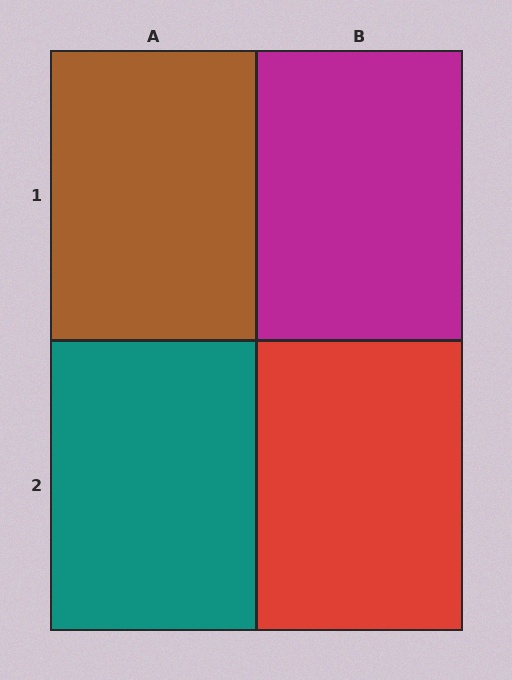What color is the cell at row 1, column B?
Magenta.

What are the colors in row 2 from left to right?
Teal, red.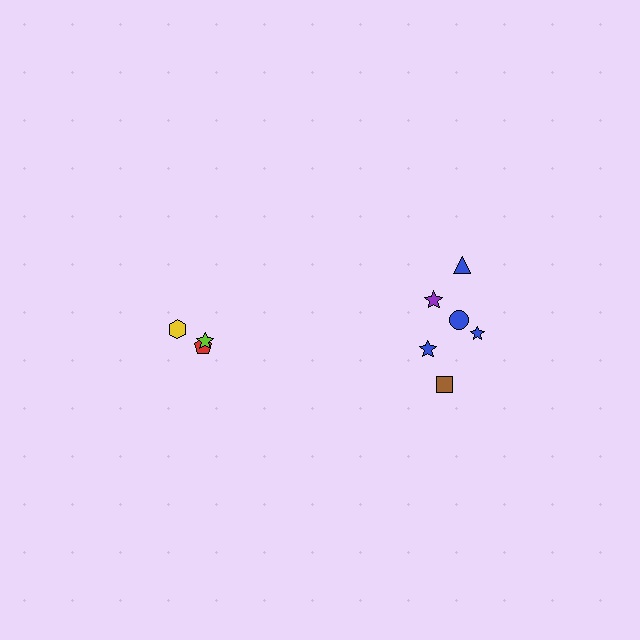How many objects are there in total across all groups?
There are 9 objects.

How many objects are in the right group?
There are 6 objects.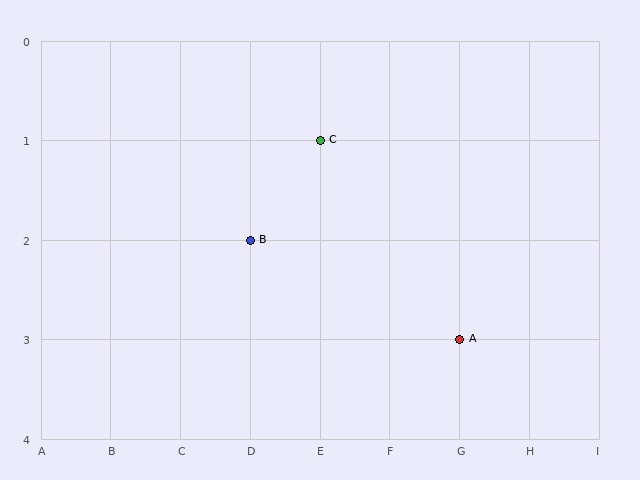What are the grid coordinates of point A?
Point A is at grid coordinates (G, 3).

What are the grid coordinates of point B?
Point B is at grid coordinates (D, 2).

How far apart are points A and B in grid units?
Points A and B are 3 columns and 1 row apart (about 3.2 grid units diagonally).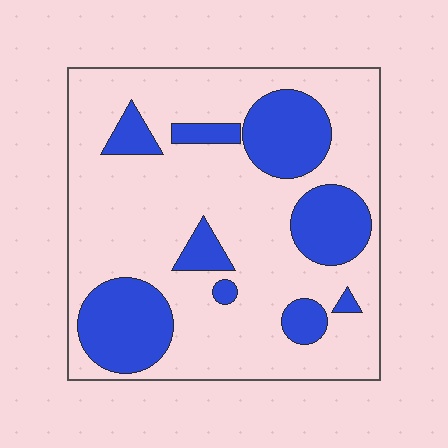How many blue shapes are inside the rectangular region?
9.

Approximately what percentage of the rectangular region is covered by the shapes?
Approximately 25%.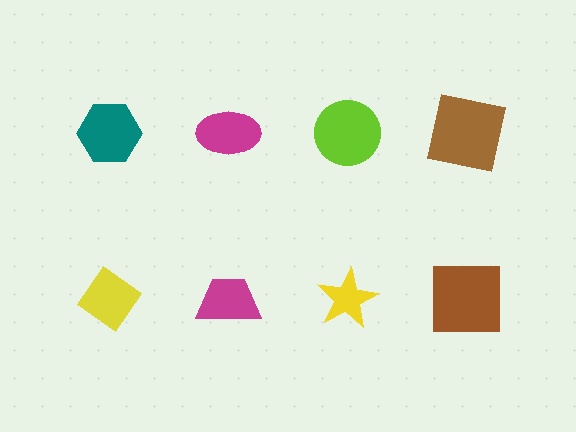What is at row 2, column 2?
A magenta trapezoid.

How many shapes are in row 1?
4 shapes.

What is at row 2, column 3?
A yellow star.